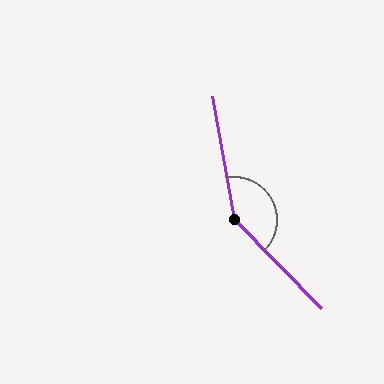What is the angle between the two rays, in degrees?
Approximately 146 degrees.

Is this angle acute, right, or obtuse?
It is obtuse.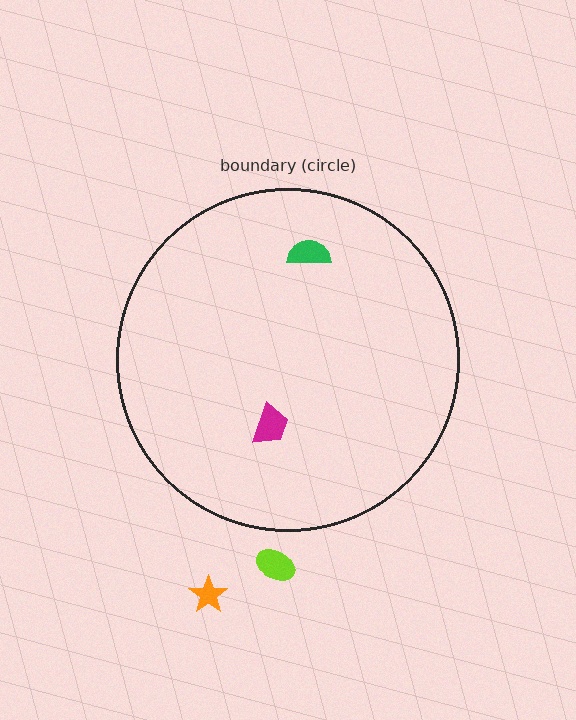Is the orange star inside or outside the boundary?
Outside.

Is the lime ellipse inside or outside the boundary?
Outside.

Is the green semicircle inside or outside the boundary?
Inside.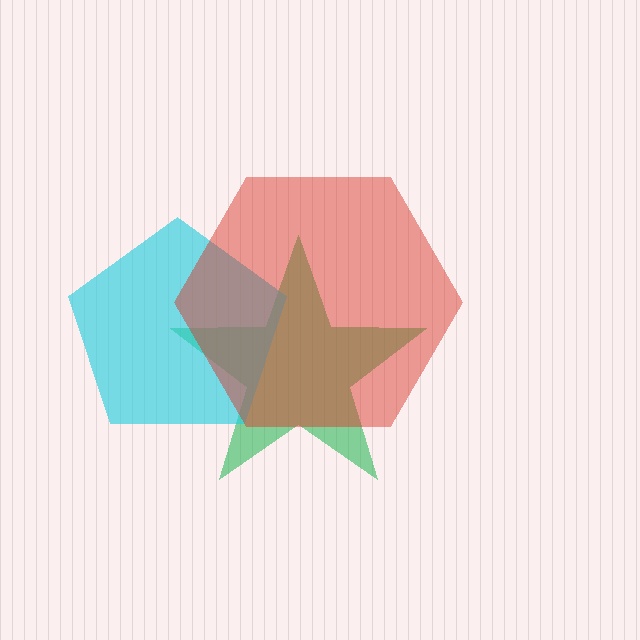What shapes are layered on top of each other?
The layered shapes are: a green star, a cyan pentagon, a red hexagon.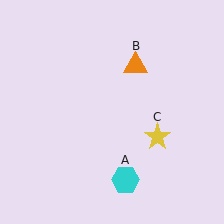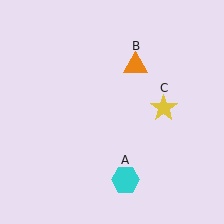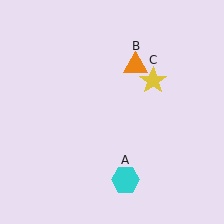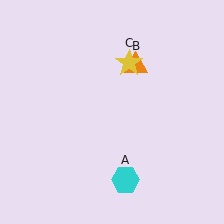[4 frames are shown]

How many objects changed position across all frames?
1 object changed position: yellow star (object C).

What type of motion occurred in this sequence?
The yellow star (object C) rotated counterclockwise around the center of the scene.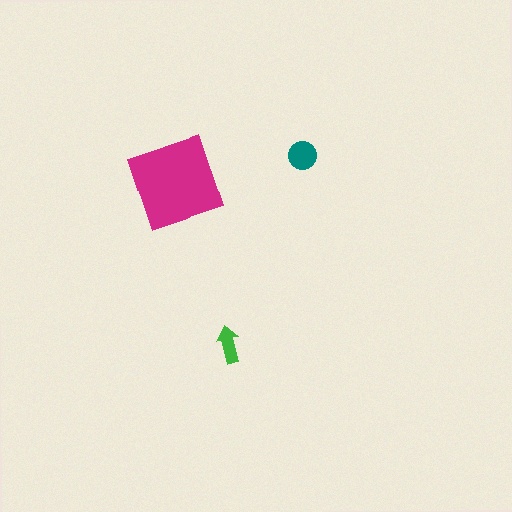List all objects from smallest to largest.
The green arrow, the teal circle, the magenta diamond.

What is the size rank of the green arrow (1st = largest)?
3rd.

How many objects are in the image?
There are 3 objects in the image.